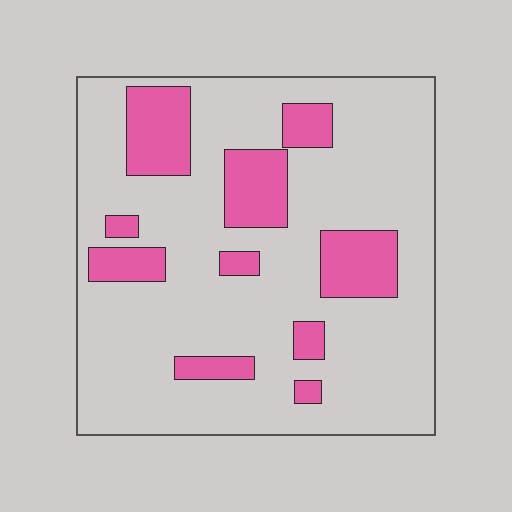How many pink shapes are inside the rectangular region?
10.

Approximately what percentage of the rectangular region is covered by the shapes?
Approximately 20%.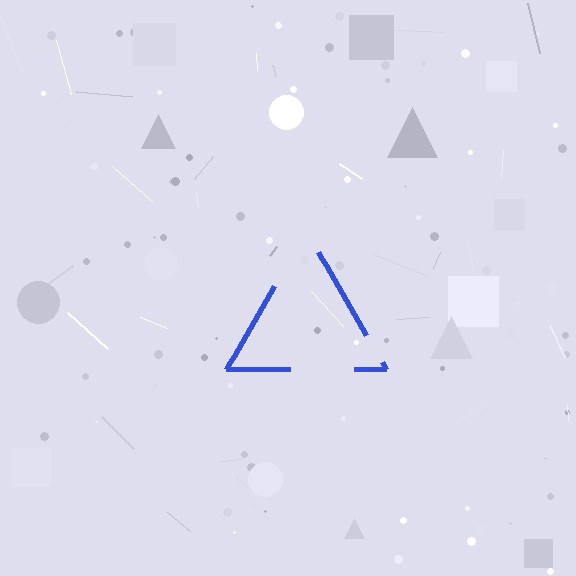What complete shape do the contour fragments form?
The contour fragments form a triangle.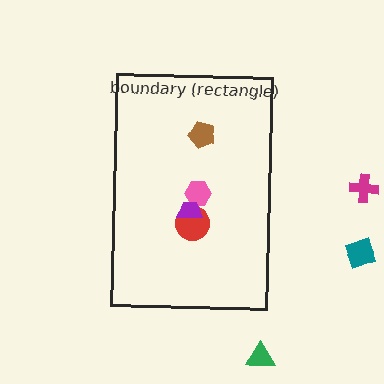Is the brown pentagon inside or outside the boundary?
Inside.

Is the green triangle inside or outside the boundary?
Outside.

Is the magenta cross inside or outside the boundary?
Outside.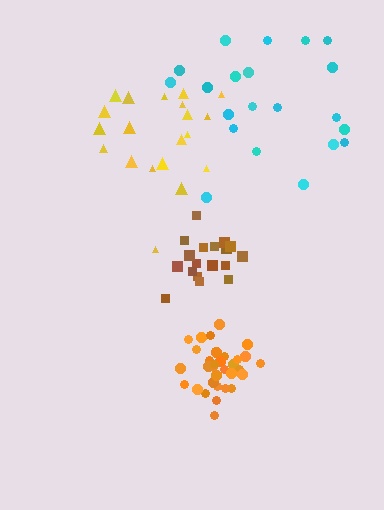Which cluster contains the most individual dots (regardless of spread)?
Orange (33).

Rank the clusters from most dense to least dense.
orange, brown, yellow, cyan.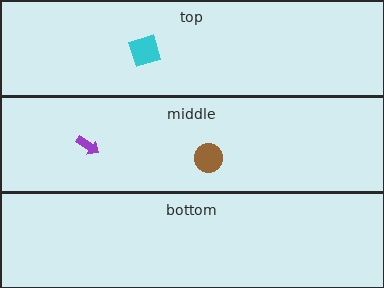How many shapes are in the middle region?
2.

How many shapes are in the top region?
1.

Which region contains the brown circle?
The middle region.